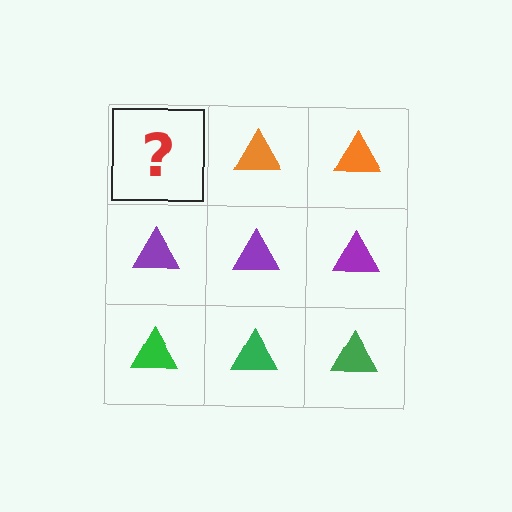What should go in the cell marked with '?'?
The missing cell should contain an orange triangle.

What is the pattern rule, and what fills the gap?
The rule is that each row has a consistent color. The gap should be filled with an orange triangle.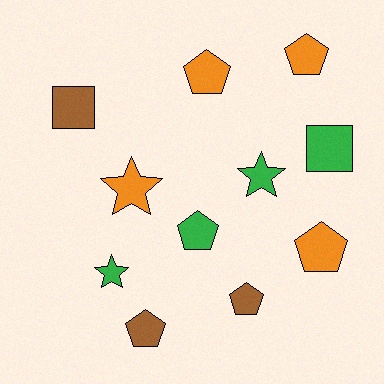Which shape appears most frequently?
Pentagon, with 6 objects.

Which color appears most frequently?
Orange, with 4 objects.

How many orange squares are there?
There are no orange squares.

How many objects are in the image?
There are 11 objects.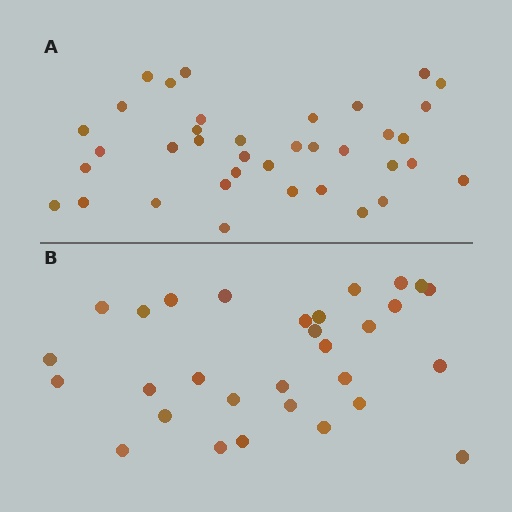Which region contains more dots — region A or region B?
Region A (the top region) has more dots.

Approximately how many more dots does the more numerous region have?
Region A has roughly 8 or so more dots than region B.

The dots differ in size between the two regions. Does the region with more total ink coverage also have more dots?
No. Region B has more total ink coverage because its dots are larger, but region A actually contains more individual dots. Total area can be misleading — the number of items is what matters here.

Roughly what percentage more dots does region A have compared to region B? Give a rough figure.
About 25% more.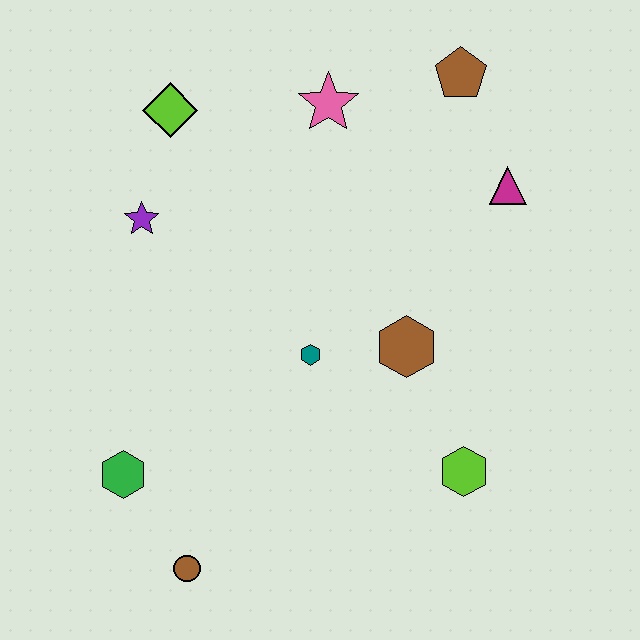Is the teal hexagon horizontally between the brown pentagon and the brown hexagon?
No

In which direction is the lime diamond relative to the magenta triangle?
The lime diamond is to the left of the magenta triangle.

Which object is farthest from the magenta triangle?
The brown circle is farthest from the magenta triangle.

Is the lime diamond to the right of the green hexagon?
Yes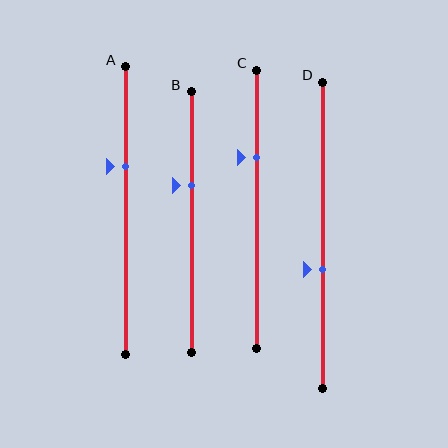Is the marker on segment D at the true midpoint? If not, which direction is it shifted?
No, the marker on segment D is shifted downward by about 11% of the segment length.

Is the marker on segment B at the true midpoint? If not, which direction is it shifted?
No, the marker on segment B is shifted upward by about 14% of the segment length.